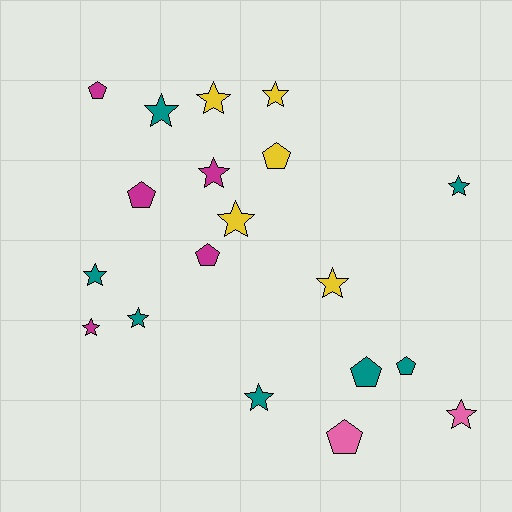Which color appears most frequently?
Teal, with 7 objects.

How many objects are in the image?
There are 19 objects.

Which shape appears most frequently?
Star, with 12 objects.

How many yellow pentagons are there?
There is 1 yellow pentagon.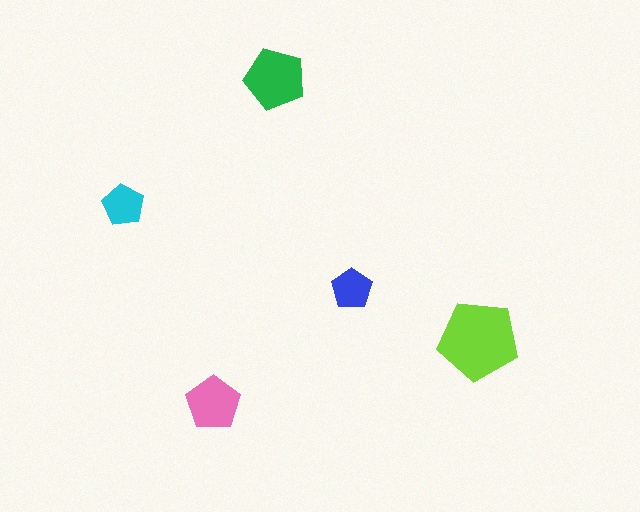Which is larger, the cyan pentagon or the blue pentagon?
The cyan one.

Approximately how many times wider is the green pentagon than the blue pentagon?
About 1.5 times wider.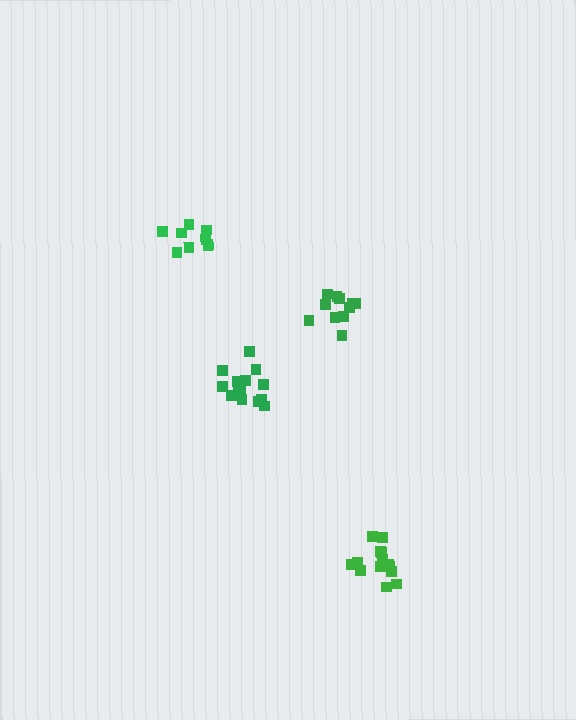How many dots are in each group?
Group 1: 11 dots, Group 2: 15 dots, Group 3: 14 dots, Group 4: 9 dots (49 total).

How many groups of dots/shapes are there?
There are 4 groups.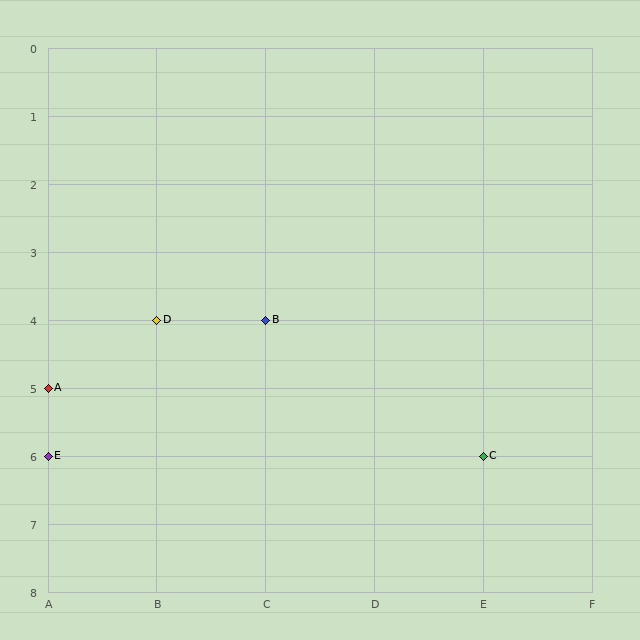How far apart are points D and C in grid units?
Points D and C are 3 columns and 2 rows apart (about 3.6 grid units diagonally).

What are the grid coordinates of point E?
Point E is at grid coordinates (A, 6).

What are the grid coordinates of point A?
Point A is at grid coordinates (A, 5).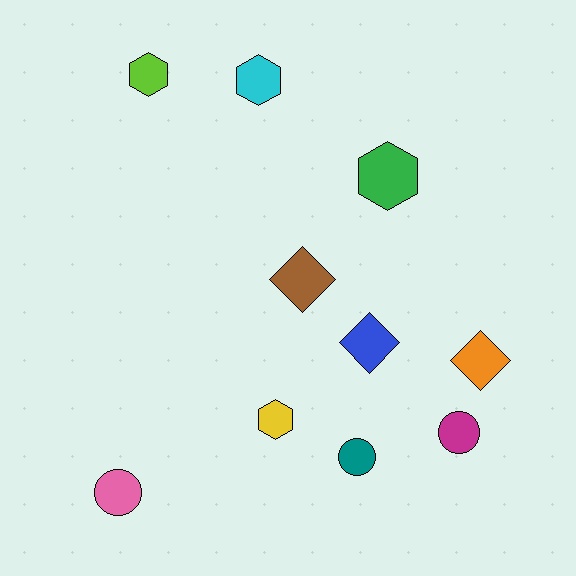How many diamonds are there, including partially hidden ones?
There are 3 diamonds.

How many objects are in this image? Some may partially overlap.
There are 10 objects.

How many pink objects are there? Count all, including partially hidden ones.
There is 1 pink object.